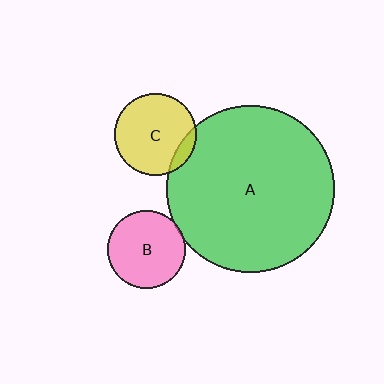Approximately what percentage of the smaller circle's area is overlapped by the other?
Approximately 5%.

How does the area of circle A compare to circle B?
Approximately 4.6 times.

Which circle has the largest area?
Circle A (green).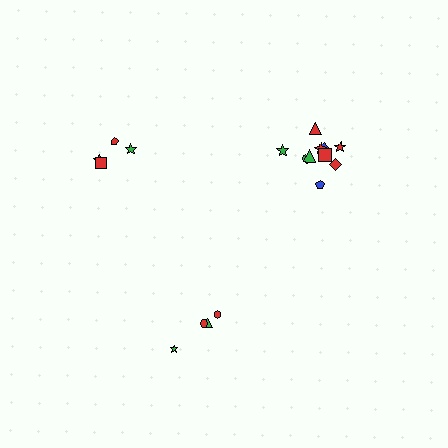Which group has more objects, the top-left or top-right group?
The top-right group.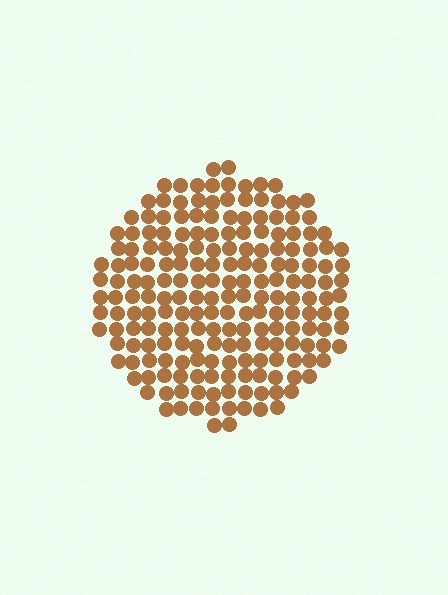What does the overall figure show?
The overall figure shows a circle.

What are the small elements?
The small elements are circles.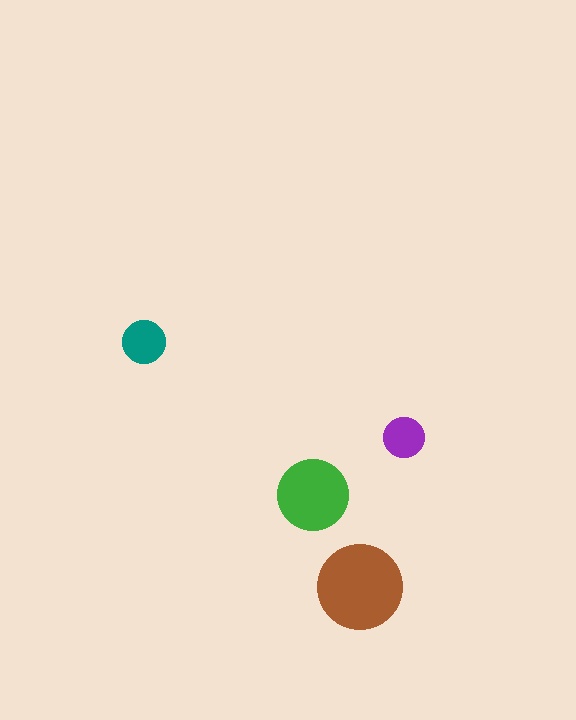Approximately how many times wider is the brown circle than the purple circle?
About 2 times wider.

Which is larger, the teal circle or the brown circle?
The brown one.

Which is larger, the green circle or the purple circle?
The green one.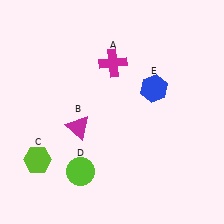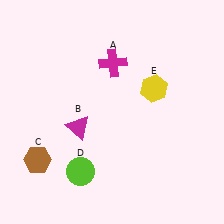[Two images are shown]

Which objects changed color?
C changed from lime to brown. E changed from blue to yellow.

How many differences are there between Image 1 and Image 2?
There are 2 differences between the two images.